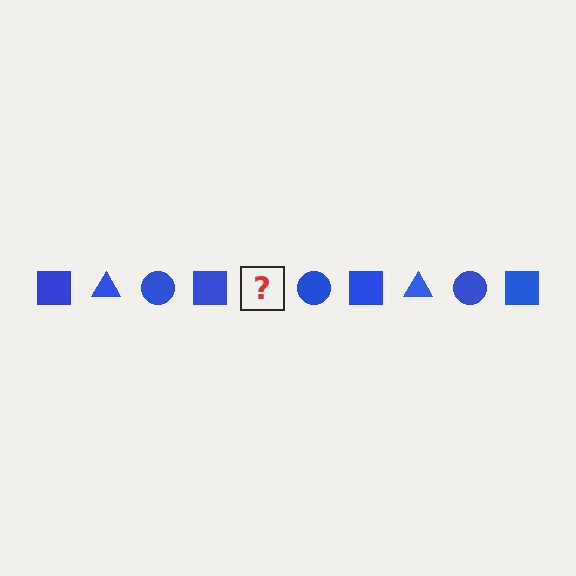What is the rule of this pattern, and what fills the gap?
The rule is that the pattern cycles through square, triangle, circle shapes in blue. The gap should be filled with a blue triangle.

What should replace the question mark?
The question mark should be replaced with a blue triangle.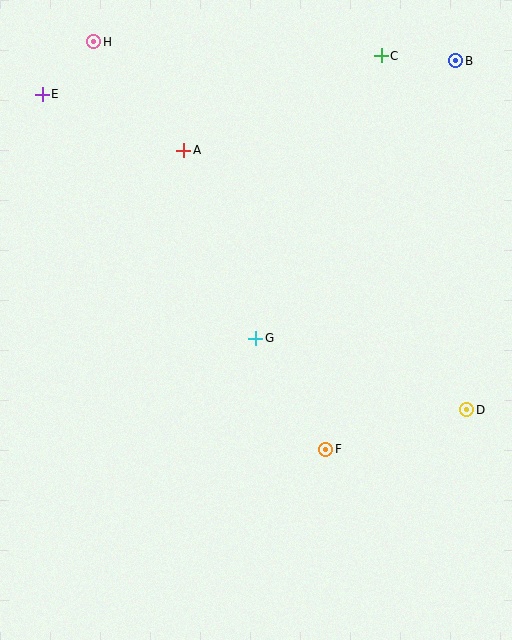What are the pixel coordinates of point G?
Point G is at (256, 338).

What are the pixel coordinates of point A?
Point A is at (184, 150).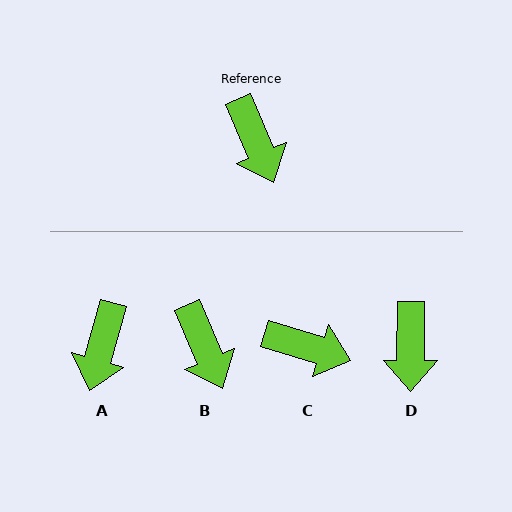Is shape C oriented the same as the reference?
No, it is off by about 49 degrees.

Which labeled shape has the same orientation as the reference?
B.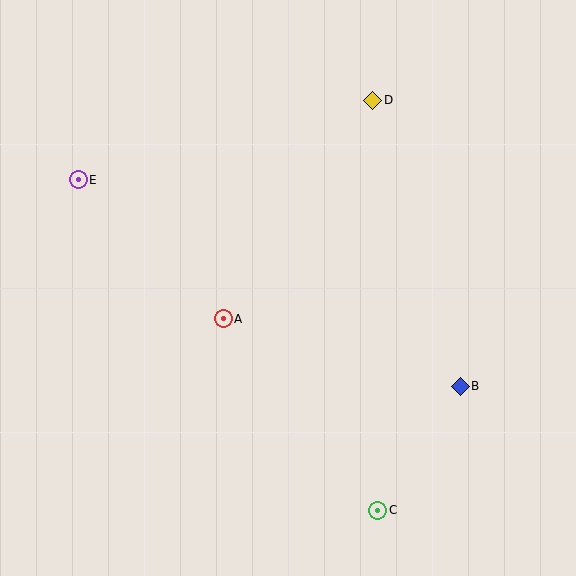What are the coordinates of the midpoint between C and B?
The midpoint between C and B is at (419, 448).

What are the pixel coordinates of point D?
Point D is at (373, 100).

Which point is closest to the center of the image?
Point A at (223, 319) is closest to the center.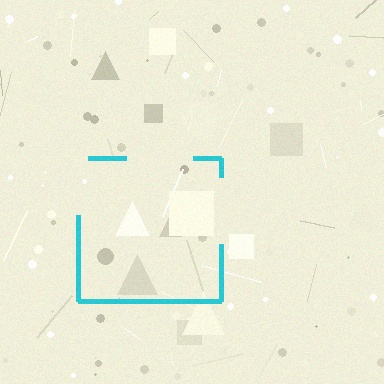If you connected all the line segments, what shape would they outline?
They would outline a square.